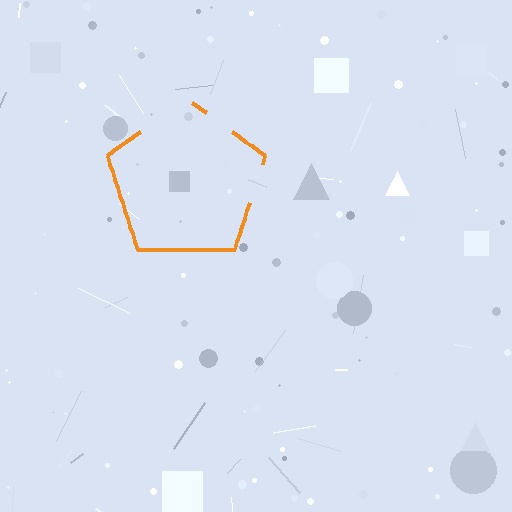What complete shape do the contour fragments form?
The contour fragments form a pentagon.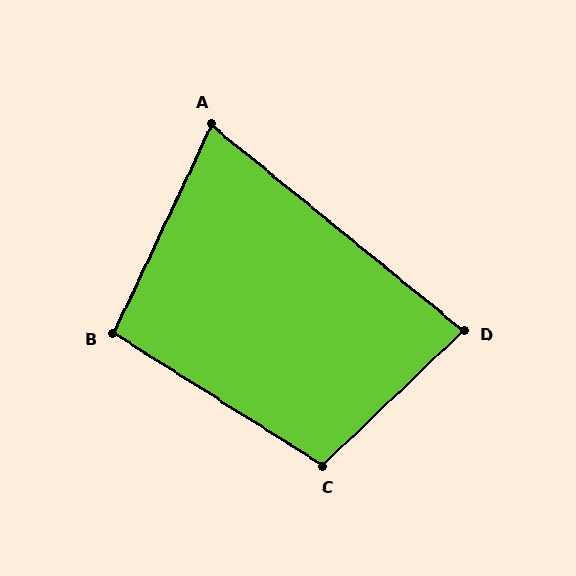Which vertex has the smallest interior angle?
A, at approximately 76 degrees.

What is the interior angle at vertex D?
Approximately 83 degrees (acute).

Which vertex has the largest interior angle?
C, at approximately 104 degrees.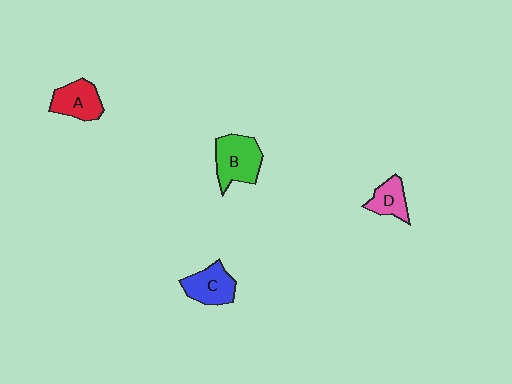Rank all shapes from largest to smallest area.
From largest to smallest: B (green), C (blue), A (red), D (pink).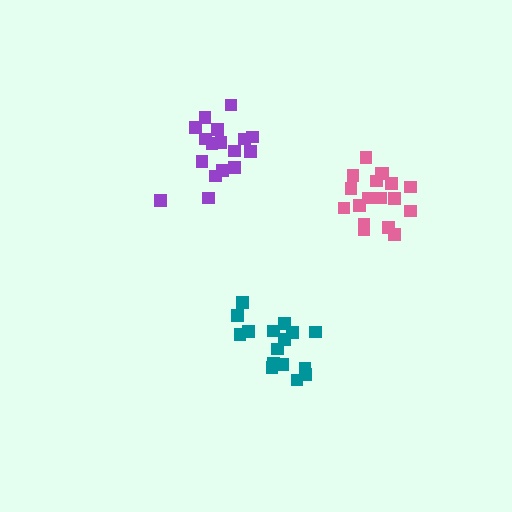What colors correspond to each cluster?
The clusters are colored: pink, teal, purple.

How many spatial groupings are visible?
There are 3 spatial groupings.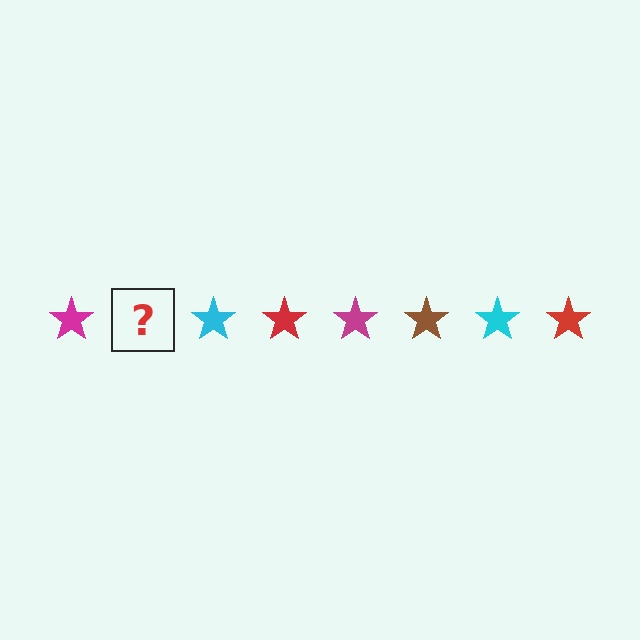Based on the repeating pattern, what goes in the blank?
The blank should be a brown star.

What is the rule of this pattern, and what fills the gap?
The rule is that the pattern cycles through magenta, brown, cyan, red stars. The gap should be filled with a brown star.